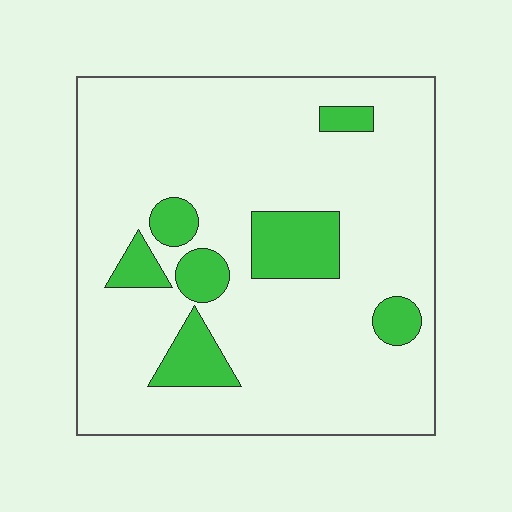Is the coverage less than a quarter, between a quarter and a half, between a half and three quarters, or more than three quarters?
Less than a quarter.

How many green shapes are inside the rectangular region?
7.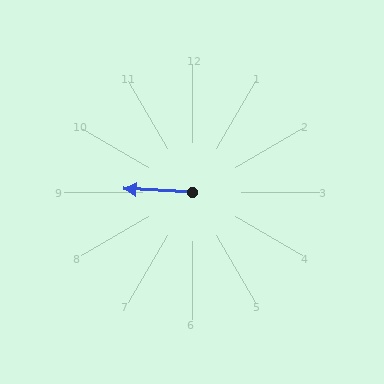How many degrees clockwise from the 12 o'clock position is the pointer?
Approximately 273 degrees.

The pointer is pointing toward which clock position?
Roughly 9 o'clock.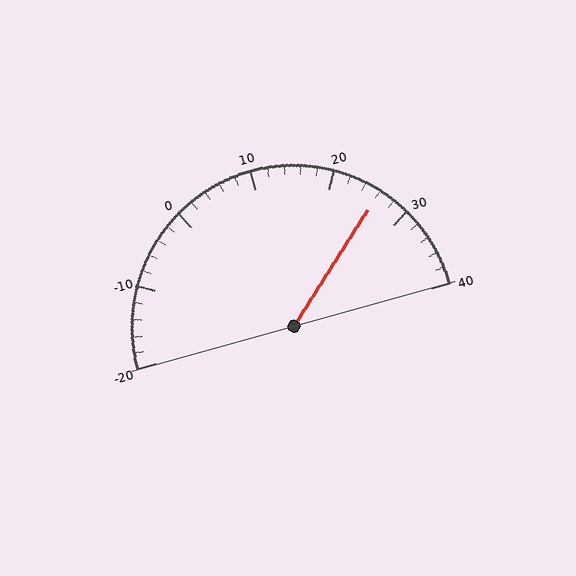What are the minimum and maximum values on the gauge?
The gauge ranges from -20 to 40.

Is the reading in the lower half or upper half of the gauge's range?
The reading is in the upper half of the range (-20 to 40).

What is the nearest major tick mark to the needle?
The nearest major tick mark is 30.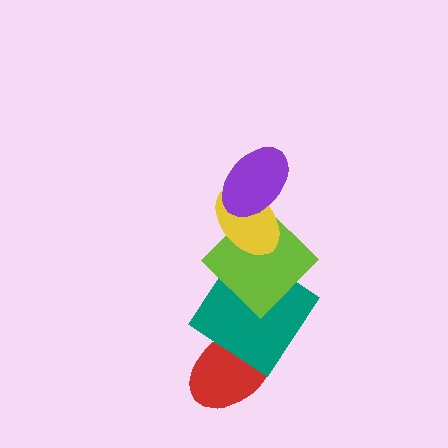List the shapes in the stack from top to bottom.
From top to bottom: the purple ellipse, the yellow ellipse, the lime diamond, the teal diamond, the red ellipse.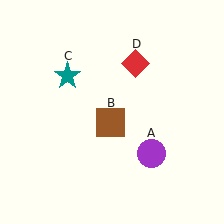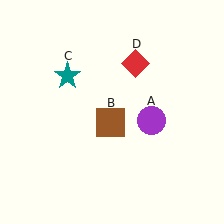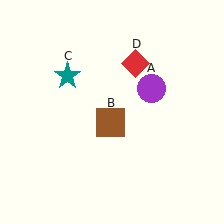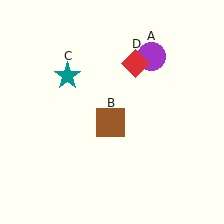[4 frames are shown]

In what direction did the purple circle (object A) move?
The purple circle (object A) moved up.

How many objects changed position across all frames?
1 object changed position: purple circle (object A).